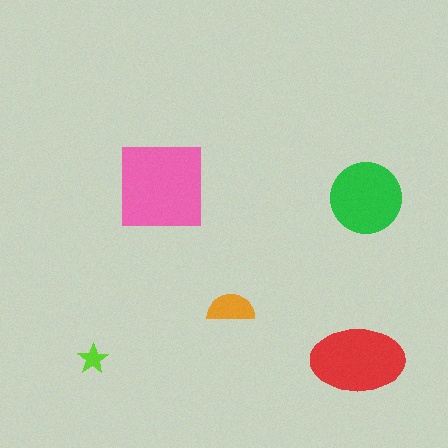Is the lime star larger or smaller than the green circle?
Smaller.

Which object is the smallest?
The lime star.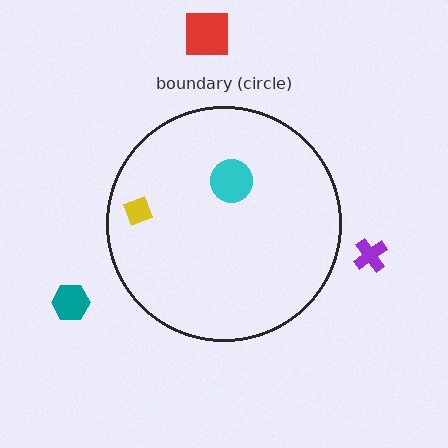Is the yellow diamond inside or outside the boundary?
Inside.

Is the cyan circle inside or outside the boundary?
Inside.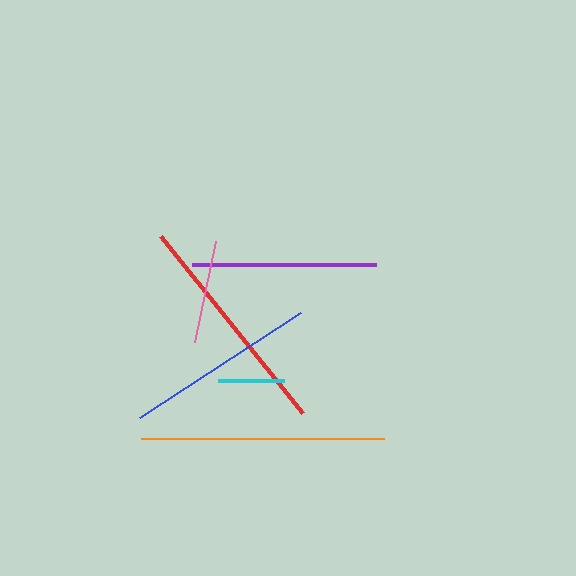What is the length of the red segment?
The red segment is approximately 226 pixels long.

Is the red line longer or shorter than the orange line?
The orange line is longer than the red line.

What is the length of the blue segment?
The blue segment is approximately 192 pixels long.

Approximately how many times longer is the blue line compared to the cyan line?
The blue line is approximately 2.9 times the length of the cyan line.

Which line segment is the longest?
The orange line is the longest at approximately 243 pixels.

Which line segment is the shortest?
The cyan line is the shortest at approximately 66 pixels.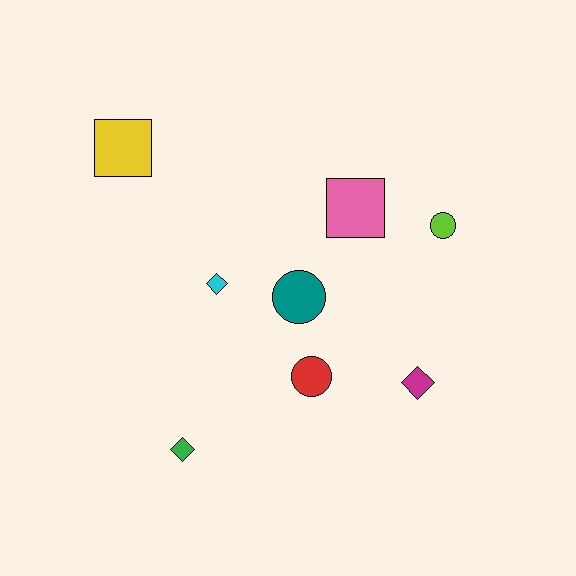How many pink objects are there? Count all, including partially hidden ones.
There is 1 pink object.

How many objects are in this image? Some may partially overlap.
There are 8 objects.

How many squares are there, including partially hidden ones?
There are 2 squares.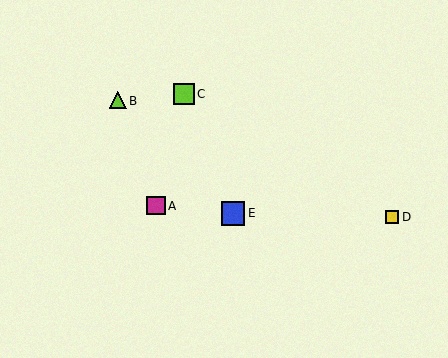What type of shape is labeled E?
Shape E is a blue square.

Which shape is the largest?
The blue square (labeled E) is the largest.